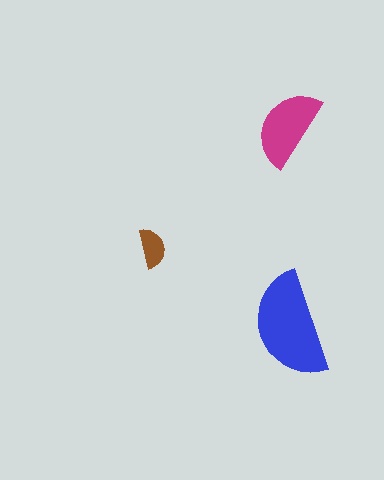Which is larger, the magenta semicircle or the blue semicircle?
The blue one.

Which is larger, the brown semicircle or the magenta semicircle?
The magenta one.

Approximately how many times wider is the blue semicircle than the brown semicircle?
About 2.5 times wider.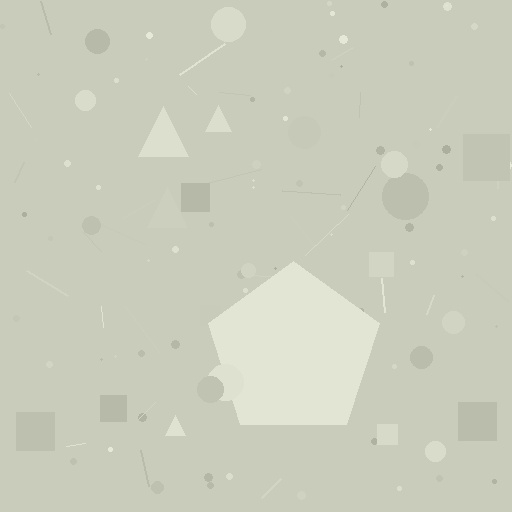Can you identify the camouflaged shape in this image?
The camouflaged shape is a pentagon.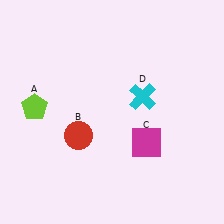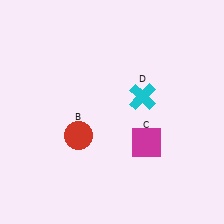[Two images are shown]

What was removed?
The lime pentagon (A) was removed in Image 2.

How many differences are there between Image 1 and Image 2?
There is 1 difference between the two images.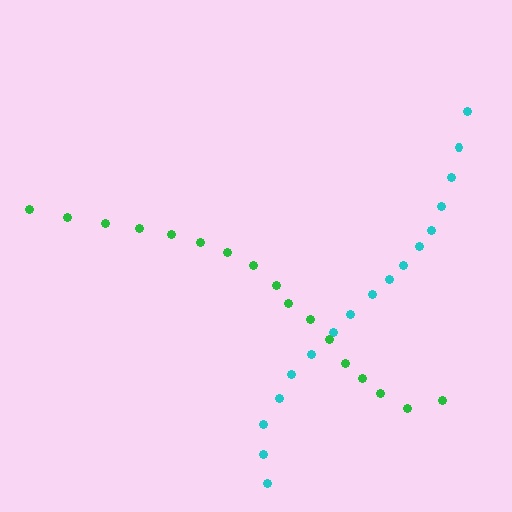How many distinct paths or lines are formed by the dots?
There are 2 distinct paths.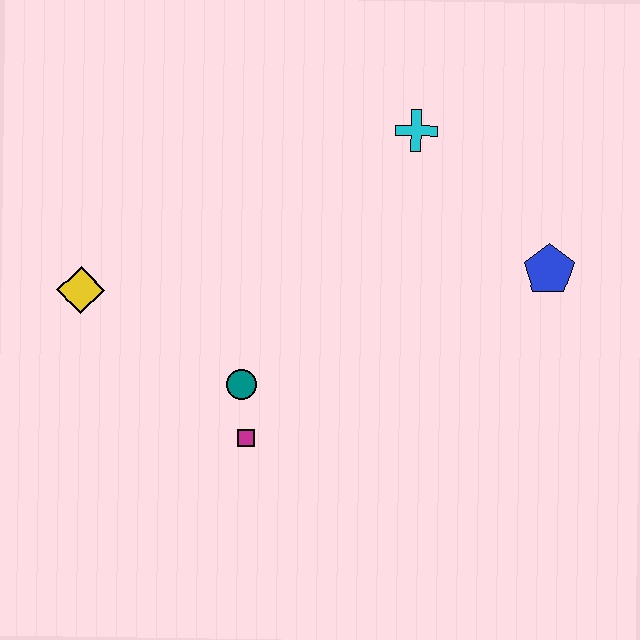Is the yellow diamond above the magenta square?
Yes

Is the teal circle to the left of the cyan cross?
Yes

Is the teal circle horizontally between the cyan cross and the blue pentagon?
No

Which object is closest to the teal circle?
The magenta square is closest to the teal circle.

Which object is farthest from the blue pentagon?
The yellow diamond is farthest from the blue pentagon.